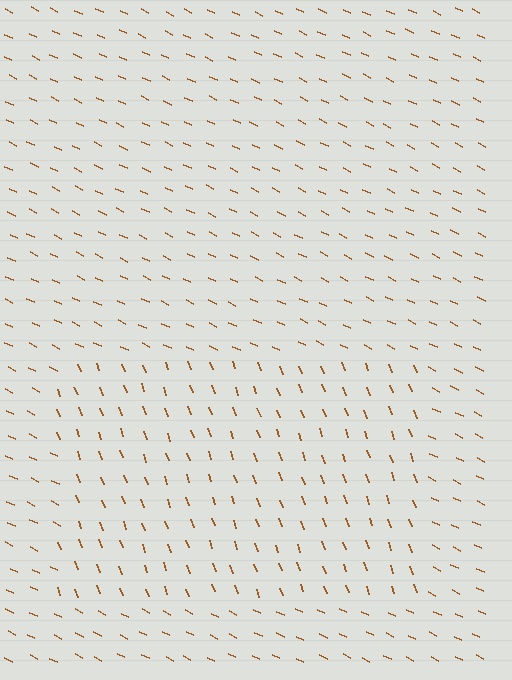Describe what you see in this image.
The image is filled with small brown line segments. A rectangle region in the image has lines oriented differently from the surrounding lines, creating a visible texture boundary.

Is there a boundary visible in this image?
Yes, there is a texture boundary formed by a change in line orientation.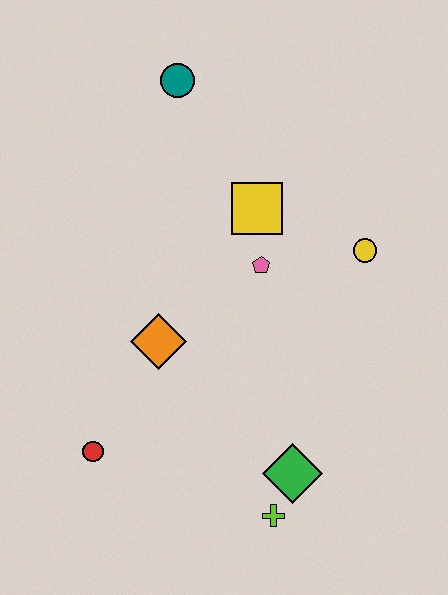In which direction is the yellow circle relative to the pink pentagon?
The yellow circle is to the right of the pink pentagon.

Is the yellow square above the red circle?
Yes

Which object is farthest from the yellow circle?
The red circle is farthest from the yellow circle.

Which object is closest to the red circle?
The orange diamond is closest to the red circle.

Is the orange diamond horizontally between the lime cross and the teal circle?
No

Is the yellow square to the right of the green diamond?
No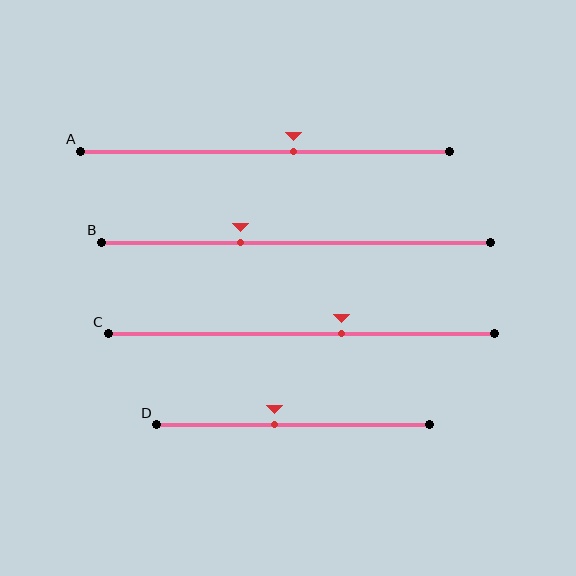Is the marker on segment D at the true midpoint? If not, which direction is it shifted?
No, the marker on segment D is shifted to the left by about 7% of the segment length.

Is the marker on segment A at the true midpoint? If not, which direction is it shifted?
No, the marker on segment A is shifted to the right by about 8% of the segment length.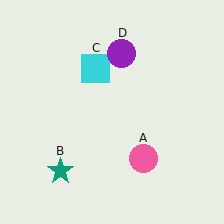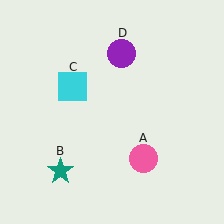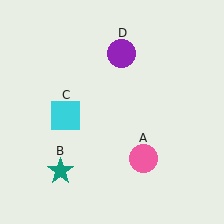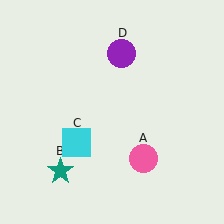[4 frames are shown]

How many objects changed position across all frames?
1 object changed position: cyan square (object C).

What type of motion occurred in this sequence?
The cyan square (object C) rotated counterclockwise around the center of the scene.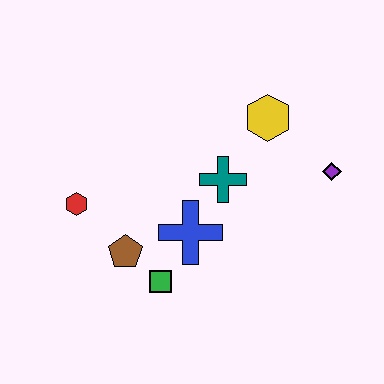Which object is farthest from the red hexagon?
The purple diamond is farthest from the red hexagon.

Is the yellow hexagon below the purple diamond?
No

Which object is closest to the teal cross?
The blue cross is closest to the teal cross.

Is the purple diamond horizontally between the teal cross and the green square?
No